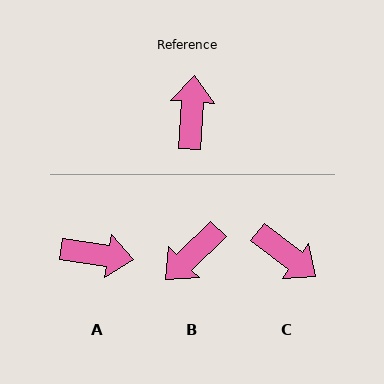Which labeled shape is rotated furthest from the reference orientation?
B, about 138 degrees away.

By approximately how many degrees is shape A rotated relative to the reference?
Approximately 95 degrees clockwise.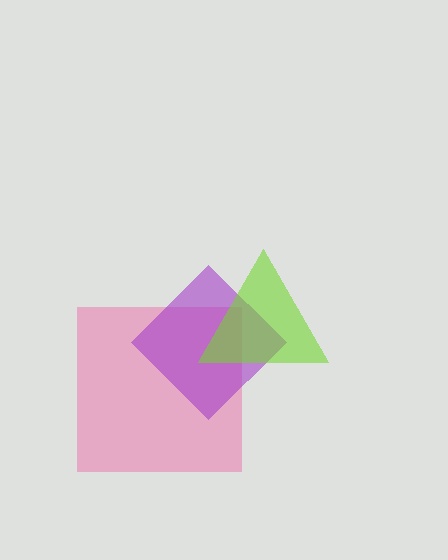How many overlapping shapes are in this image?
There are 3 overlapping shapes in the image.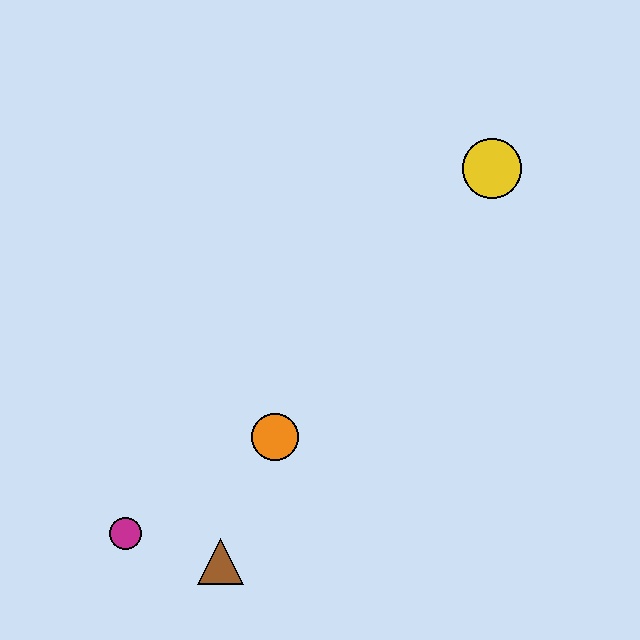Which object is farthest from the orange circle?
The yellow circle is farthest from the orange circle.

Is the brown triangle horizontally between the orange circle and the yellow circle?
No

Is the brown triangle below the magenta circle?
Yes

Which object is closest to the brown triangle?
The magenta circle is closest to the brown triangle.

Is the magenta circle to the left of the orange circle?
Yes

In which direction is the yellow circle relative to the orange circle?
The yellow circle is above the orange circle.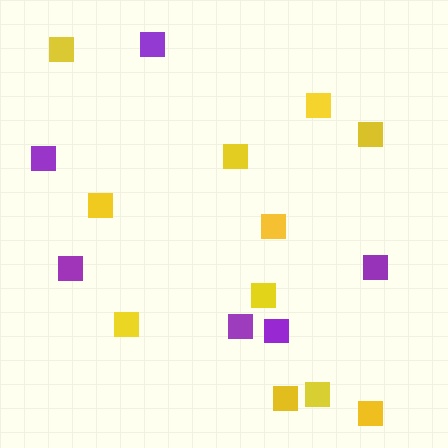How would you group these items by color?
There are 2 groups: one group of yellow squares (11) and one group of purple squares (6).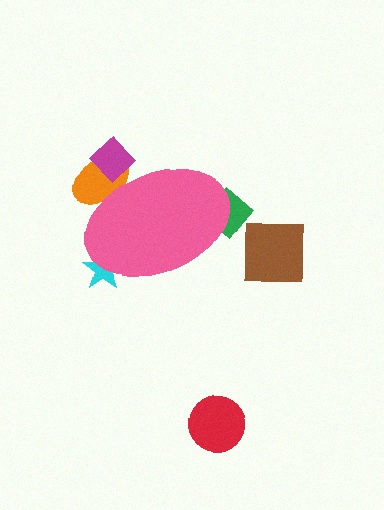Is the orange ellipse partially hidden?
Yes, the orange ellipse is partially hidden behind the pink ellipse.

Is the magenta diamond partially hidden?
Yes, the magenta diamond is partially hidden behind the pink ellipse.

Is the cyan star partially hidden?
Yes, the cyan star is partially hidden behind the pink ellipse.